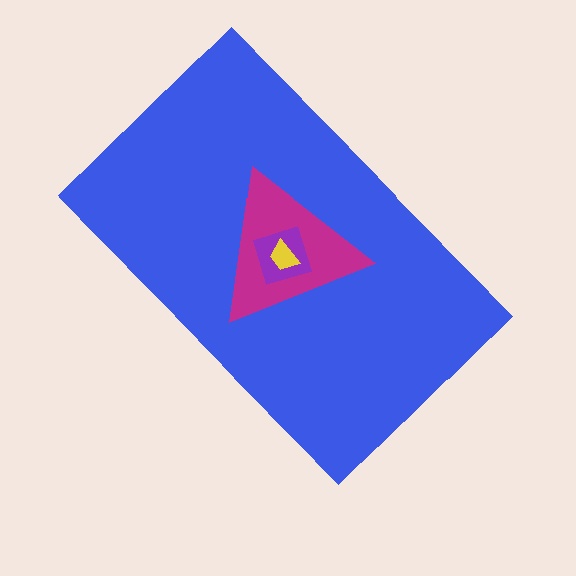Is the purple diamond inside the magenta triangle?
Yes.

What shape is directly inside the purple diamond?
The yellow trapezoid.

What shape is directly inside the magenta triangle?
The purple diamond.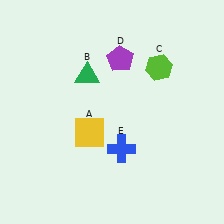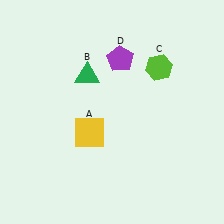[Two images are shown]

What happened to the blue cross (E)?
The blue cross (E) was removed in Image 2. It was in the bottom-right area of Image 1.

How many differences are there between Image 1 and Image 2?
There is 1 difference between the two images.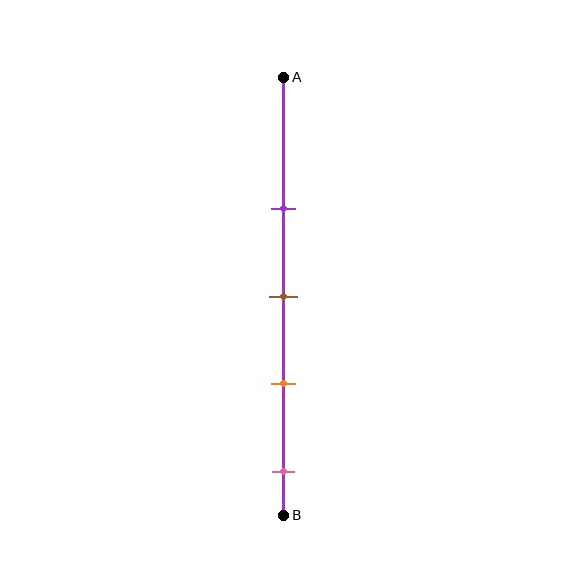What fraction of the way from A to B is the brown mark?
The brown mark is approximately 50% (0.5) of the way from A to B.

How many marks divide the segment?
There are 4 marks dividing the segment.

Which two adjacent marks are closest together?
The brown and orange marks are the closest adjacent pair.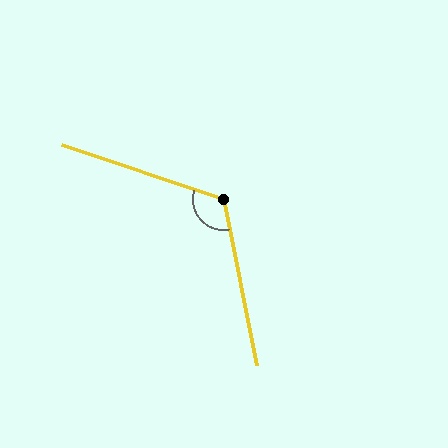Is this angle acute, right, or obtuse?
It is obtuse.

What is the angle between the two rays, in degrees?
Approximately 120 degrees.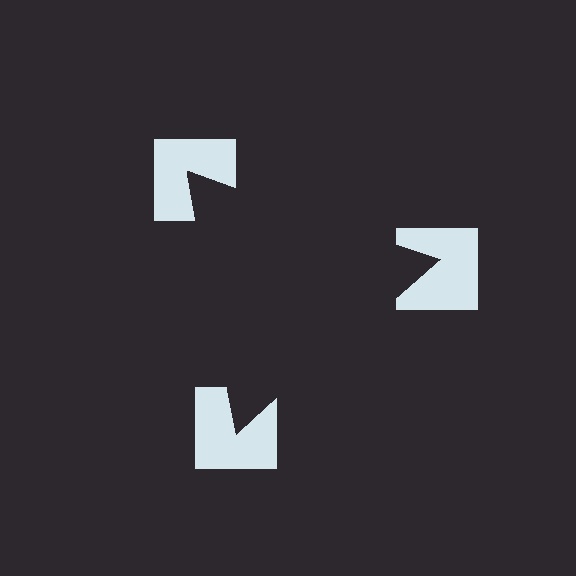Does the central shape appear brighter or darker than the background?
It typically appears slightly darker than the background, even though no actual brightness change is drawn.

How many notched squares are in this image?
There are 3 — one at each vertex of the illusory triangle.